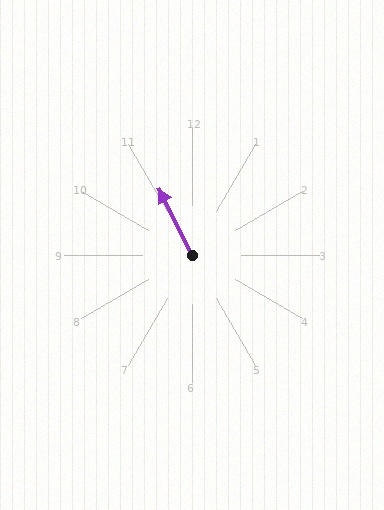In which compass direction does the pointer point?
Northwest.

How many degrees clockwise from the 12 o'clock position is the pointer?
Approximately 333 degrees.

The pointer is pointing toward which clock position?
Roughly 11 o'clock.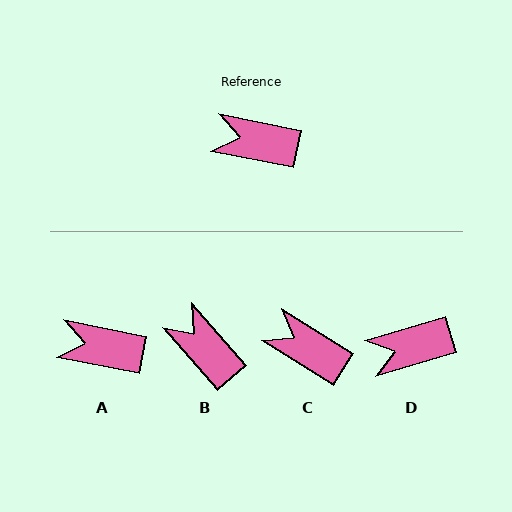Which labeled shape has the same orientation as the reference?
A.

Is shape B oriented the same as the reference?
No, it is off by about 38 degrees.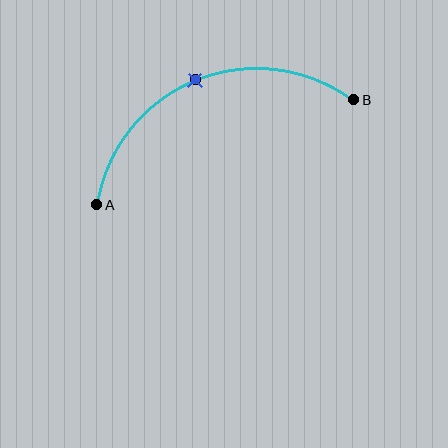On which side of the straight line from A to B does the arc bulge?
The arc bulges above the straight line connecting A and B.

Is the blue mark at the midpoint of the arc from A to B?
Yes. The blue mark lies on the arc at equal arc-length from both A and B — it is the arc midpoint.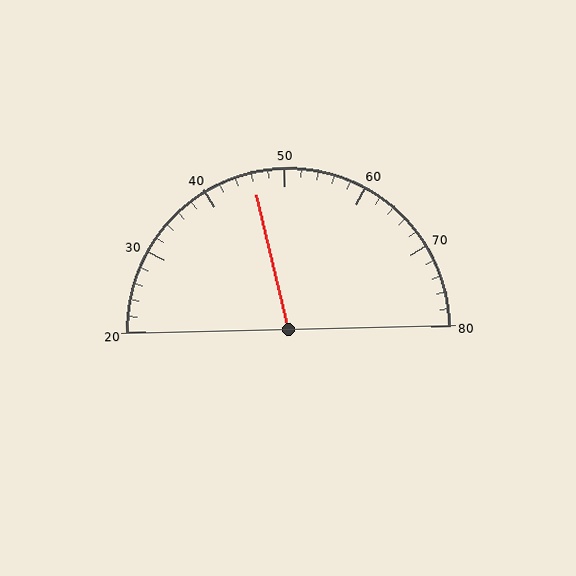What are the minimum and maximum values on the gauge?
The gauge ranges from 20 to 80.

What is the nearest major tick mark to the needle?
The nearest major tick mark is 50.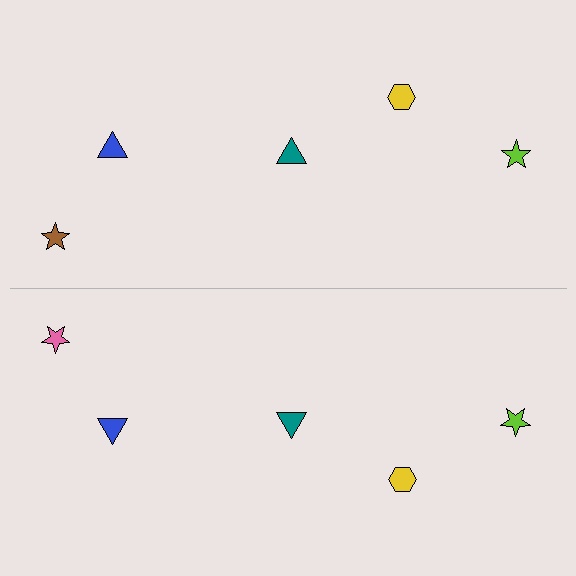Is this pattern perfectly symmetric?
No, the pattern is not perfectly symmetric. The pink star on the bottom side breaks the symmetry — its mirror counterpart is brown.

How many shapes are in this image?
There are 10 shapes in this image.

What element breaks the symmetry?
The pink star on the bottom side breaks the symmetry — its mirror counterpart is brown.